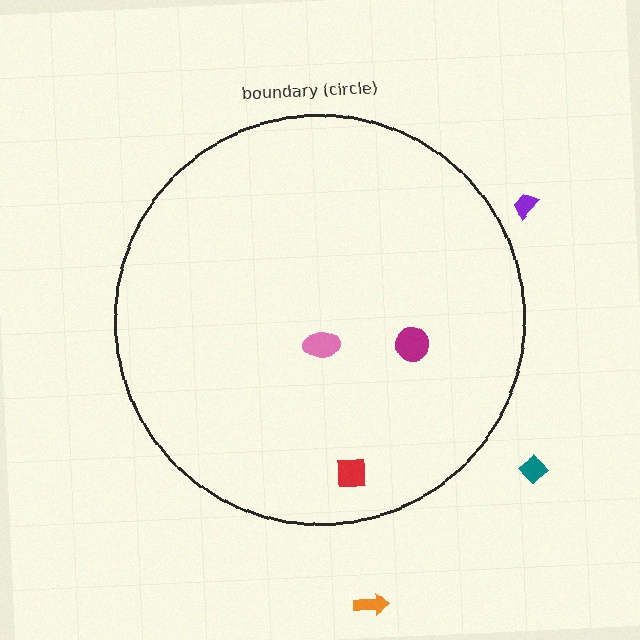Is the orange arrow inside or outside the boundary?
Outside.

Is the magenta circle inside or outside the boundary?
Inside.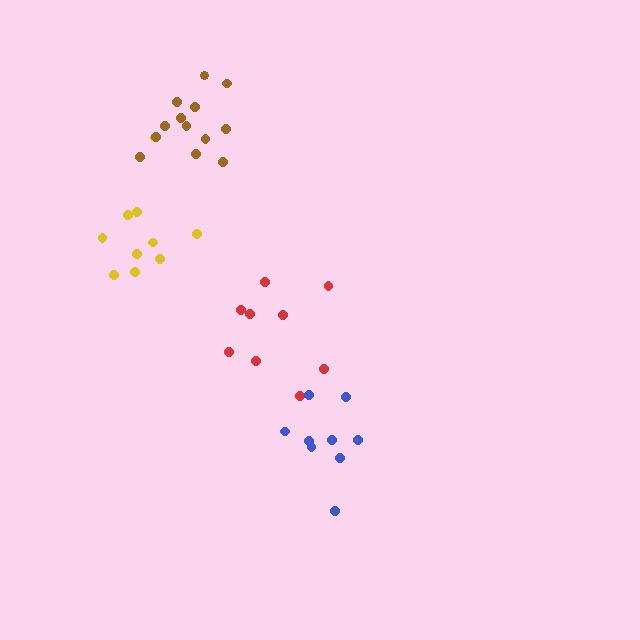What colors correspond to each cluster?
The clusters are colored: red, yellow, blue, brown.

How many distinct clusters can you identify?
There are 4 distinct clusters.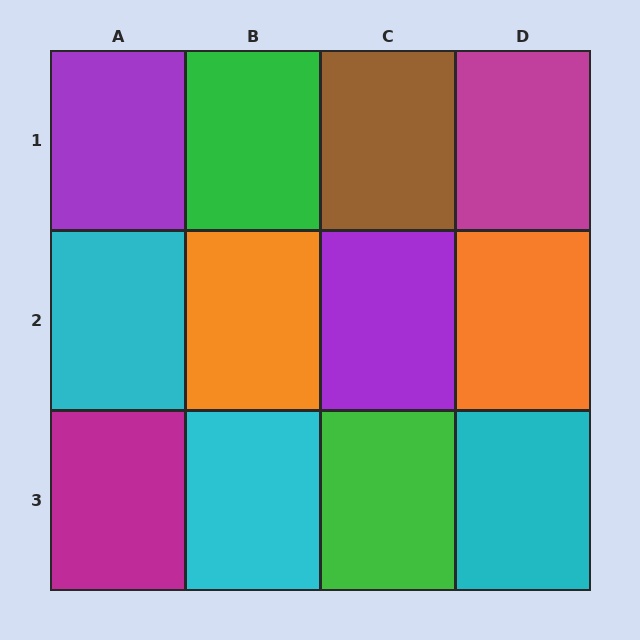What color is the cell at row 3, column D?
Cyan.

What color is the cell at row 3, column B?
Cyan.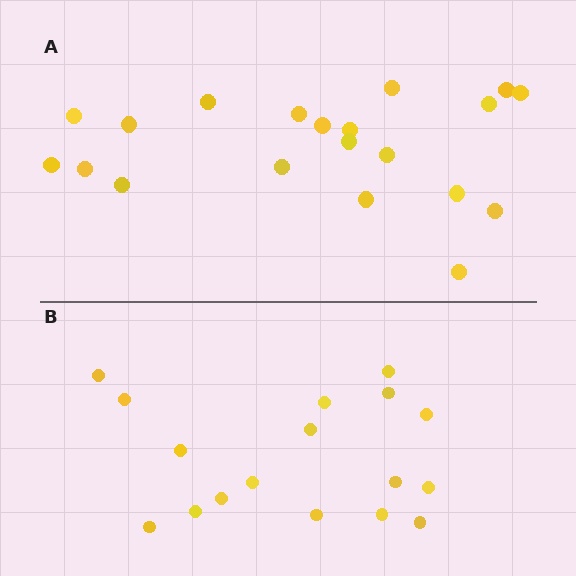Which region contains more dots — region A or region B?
Region A (the top region) has more dots.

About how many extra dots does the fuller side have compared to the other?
Region A has just a few more — roughly 2 or 3 more dots than region B.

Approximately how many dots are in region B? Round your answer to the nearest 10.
About 20 dots. (The exact count is 17, which rounds to 20.)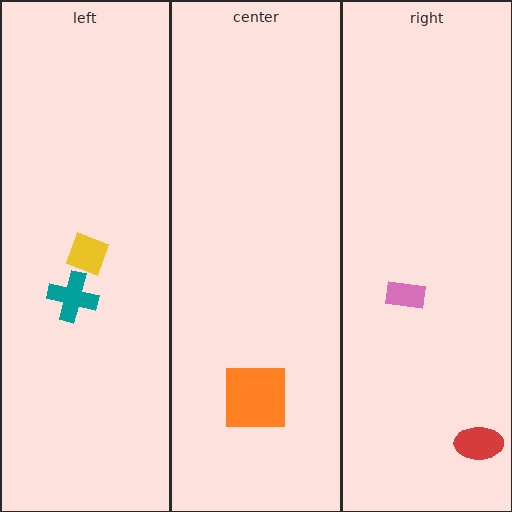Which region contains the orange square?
The center region.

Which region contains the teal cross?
The left region.